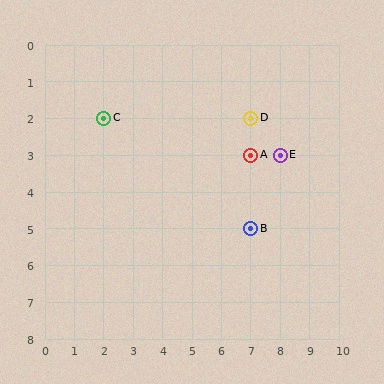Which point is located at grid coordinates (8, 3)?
Point E is at (8, 3).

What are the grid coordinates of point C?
Point C is at grid coordinates (2, 2).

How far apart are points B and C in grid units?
Points B and C are 5 columns and 3 rows apart (about 5.8 grid units diagonally).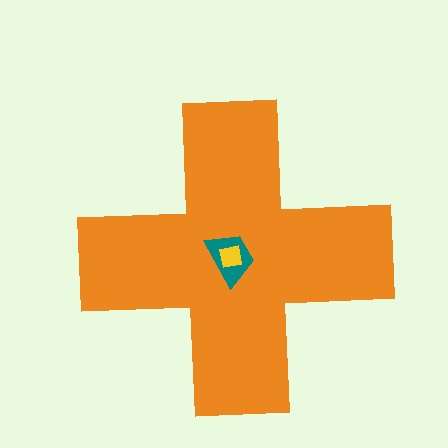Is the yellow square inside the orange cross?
Yes.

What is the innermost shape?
The yellow square.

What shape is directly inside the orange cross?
The teal trapezoid.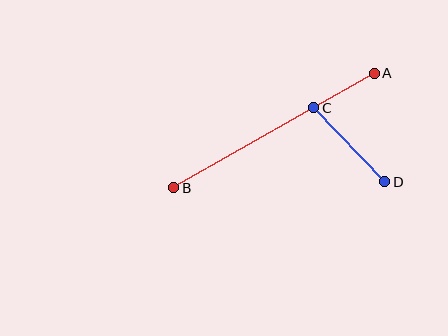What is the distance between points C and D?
The distance is approximately 102 pixels.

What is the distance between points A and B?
The distance is approximately 231 pixels.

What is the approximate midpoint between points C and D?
The midpoint is at approximately (349, 145) pixels.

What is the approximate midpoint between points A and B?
The midpoint is at approximately (274, 130) pixels.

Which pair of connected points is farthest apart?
Points A and B are farthest apart.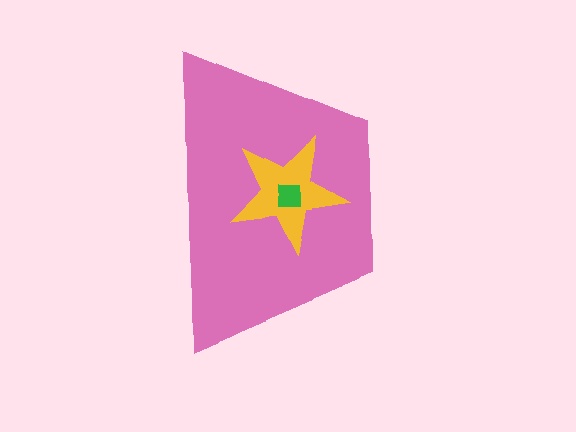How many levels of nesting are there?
3.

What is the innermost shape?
The green square.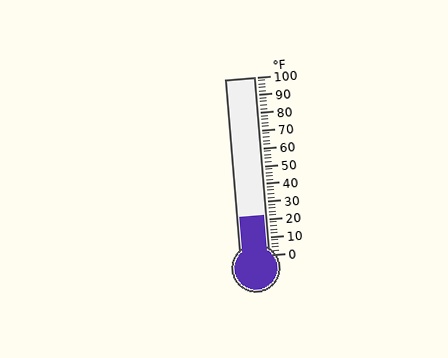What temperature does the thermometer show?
The thermometer shows approximately 22°F.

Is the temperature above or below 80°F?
The temperature is below 80°F.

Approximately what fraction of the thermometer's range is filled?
The thermometer is filled to approximately 20% of its range.